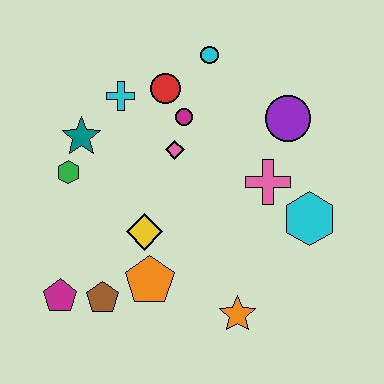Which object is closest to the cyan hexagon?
The pink cross is closest to the cyan hexagon.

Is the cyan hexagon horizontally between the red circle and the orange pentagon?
No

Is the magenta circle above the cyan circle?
No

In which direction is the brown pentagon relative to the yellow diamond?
The brown pentagon is below the yellow diamond.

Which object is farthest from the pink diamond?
The magenta pentagon is farthest from the pink diamond.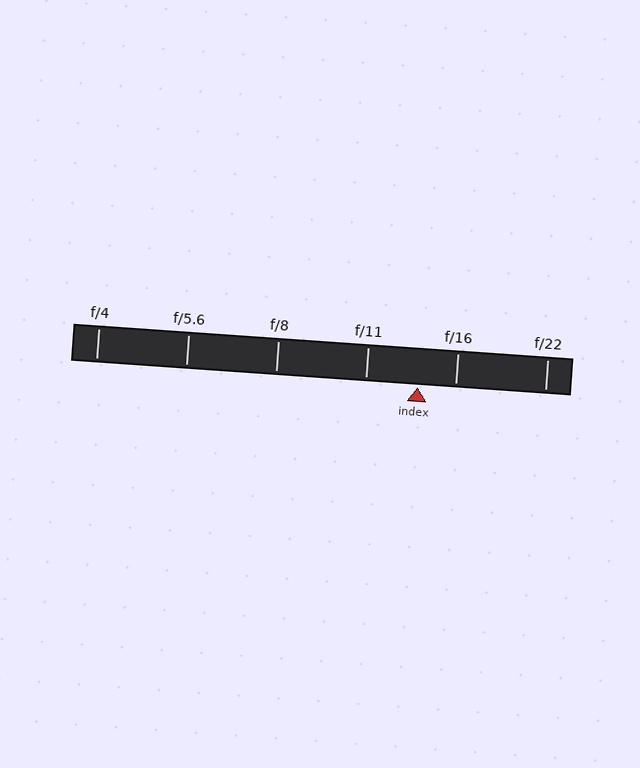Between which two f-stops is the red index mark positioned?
The index mark is between f/11 and f/16.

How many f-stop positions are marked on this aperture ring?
There are 6 f-stop positions marked.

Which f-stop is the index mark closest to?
The index mark is closest to f/16.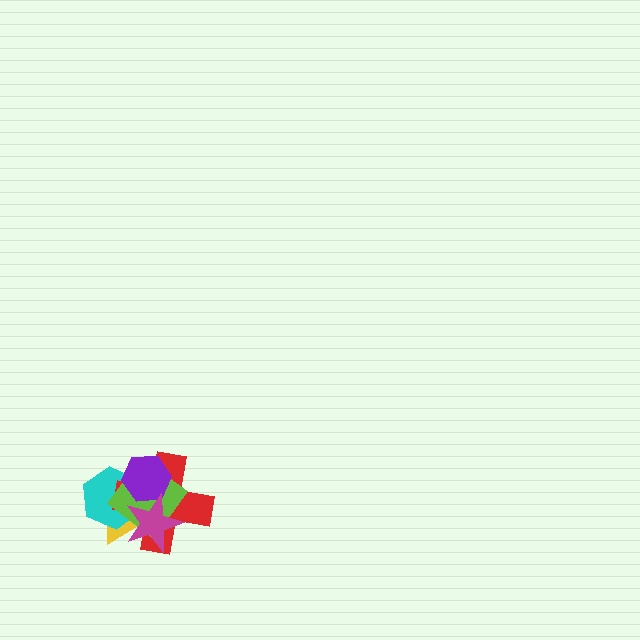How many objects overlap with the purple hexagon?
4 objects overlap with the purple hexagon.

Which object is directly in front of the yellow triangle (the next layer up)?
The cyan hexagon is directly in front of the yellow triangle.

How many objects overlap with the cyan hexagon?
5 objects overlap with the cyan hexagon.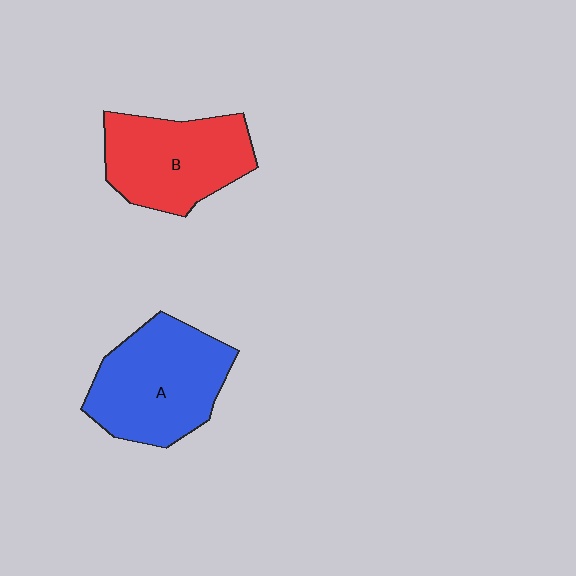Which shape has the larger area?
Shape A (blue).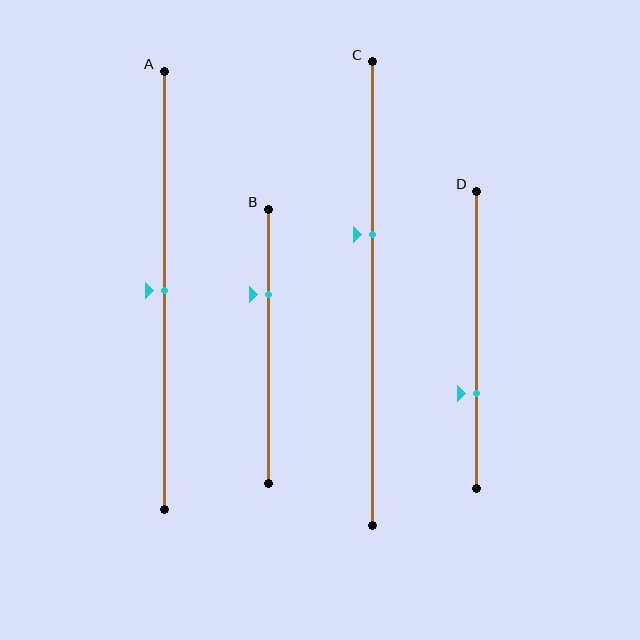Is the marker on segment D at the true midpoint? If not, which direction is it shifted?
No, the marker on segment D is shifted downward by about 18% of the segment length.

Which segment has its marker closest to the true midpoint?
Segment A has its marker closest to the true midpoint.